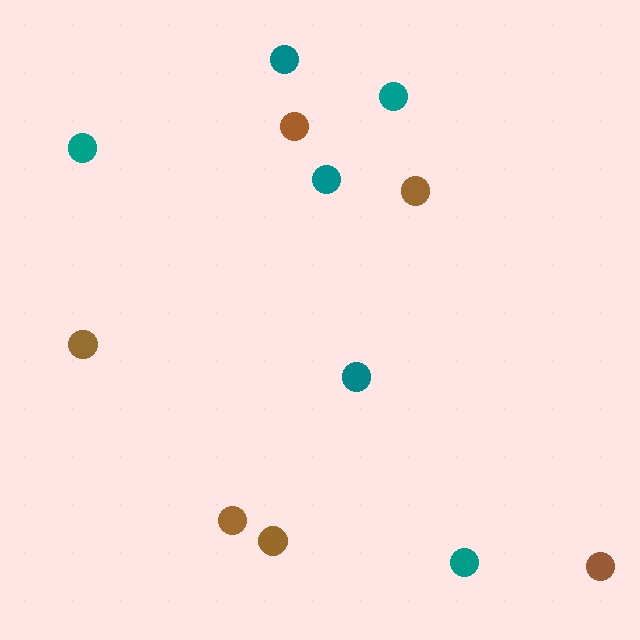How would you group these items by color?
There are 2 groups: one group of brown circles (6) and one group of teal circles (6).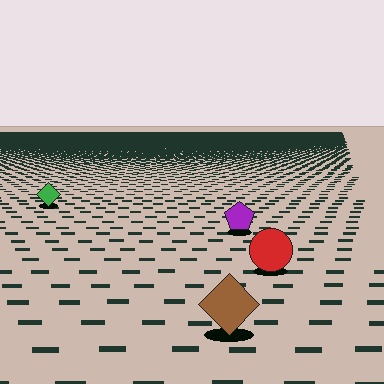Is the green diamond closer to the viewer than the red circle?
No. The red circle is closer — you can tell from the texture gradient: the ground texture is coarser near it.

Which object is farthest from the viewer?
The green diamond is farthest from the viewer. It appears smaller and the ground texture around it is denser.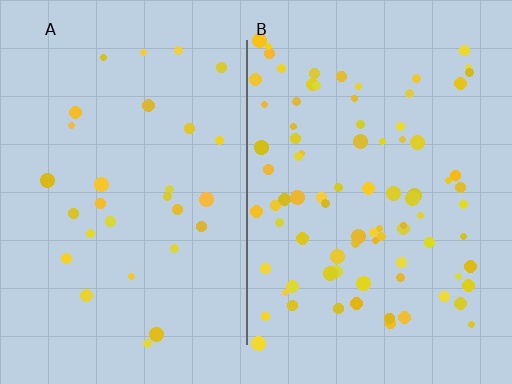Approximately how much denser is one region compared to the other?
Approximately 2.9× — region B over region A.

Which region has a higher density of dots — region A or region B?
B (the right).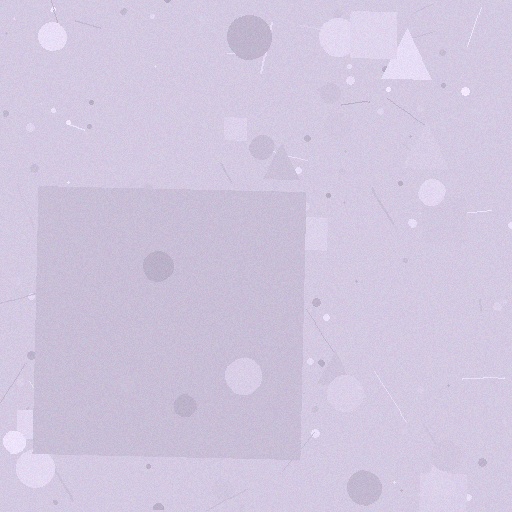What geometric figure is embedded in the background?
A square is embedded in the background.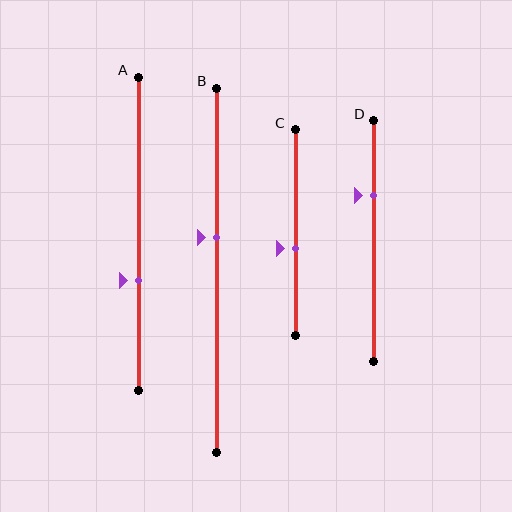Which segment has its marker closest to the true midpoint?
Segment C has its marker closest to the true midpoint.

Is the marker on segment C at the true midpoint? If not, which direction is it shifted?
No, the marker on segment C is shifted downward by about 8% of the segment length.